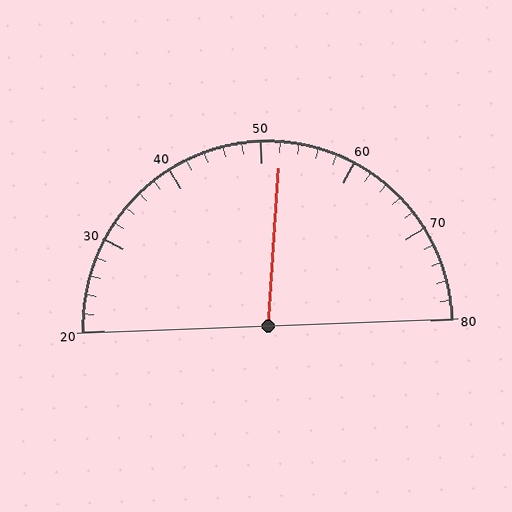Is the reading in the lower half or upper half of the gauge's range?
The reading is in the upper half of the range (20 to 80).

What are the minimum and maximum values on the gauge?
The gauge ranges from 20 to 80.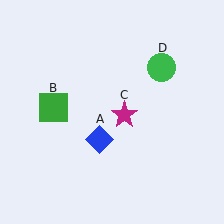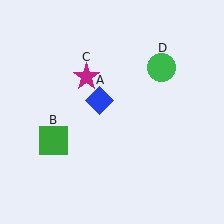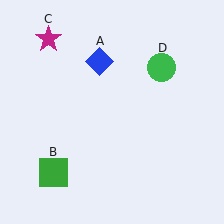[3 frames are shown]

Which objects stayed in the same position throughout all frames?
Green circle (object D) remained stationary.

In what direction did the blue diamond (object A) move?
The blue diamond (object A) moved up.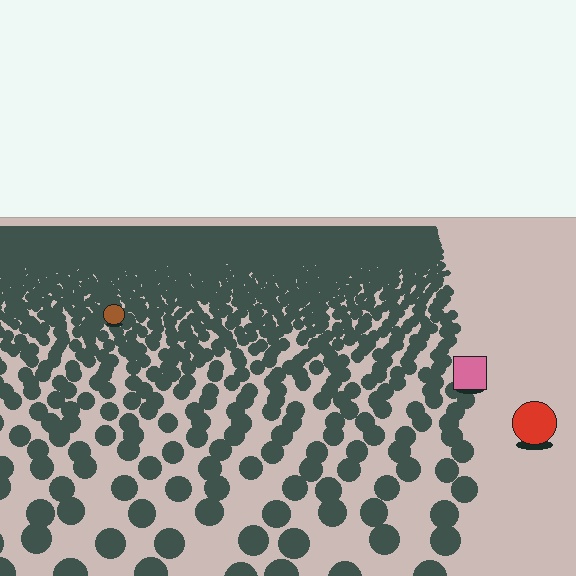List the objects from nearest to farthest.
From nearest to farthest: the red circle, the pink square, the brown circle.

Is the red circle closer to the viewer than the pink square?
Yes. The red circle is closer — you can tell from the texture gradient: the ground texture is coarser near it.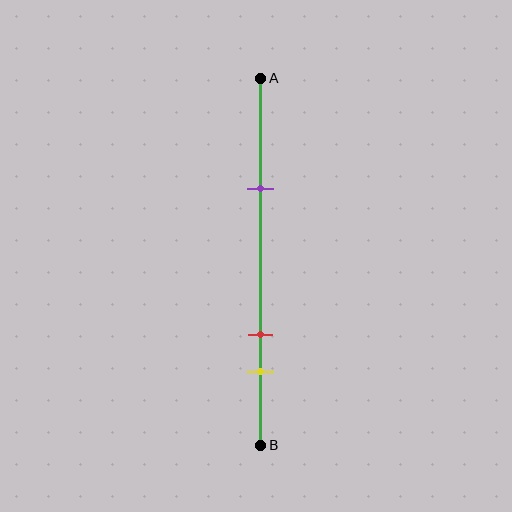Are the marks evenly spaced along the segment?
No, the marks are not evenly spaced.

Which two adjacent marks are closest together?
The red and yellow marks are the closest adjacent pair.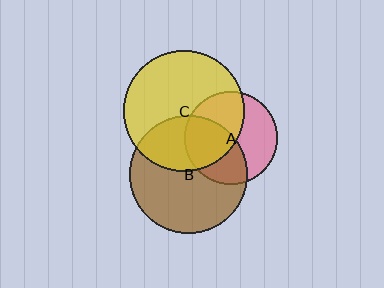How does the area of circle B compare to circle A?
Approximately 1.6 times.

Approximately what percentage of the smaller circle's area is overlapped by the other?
Approximately 45%.